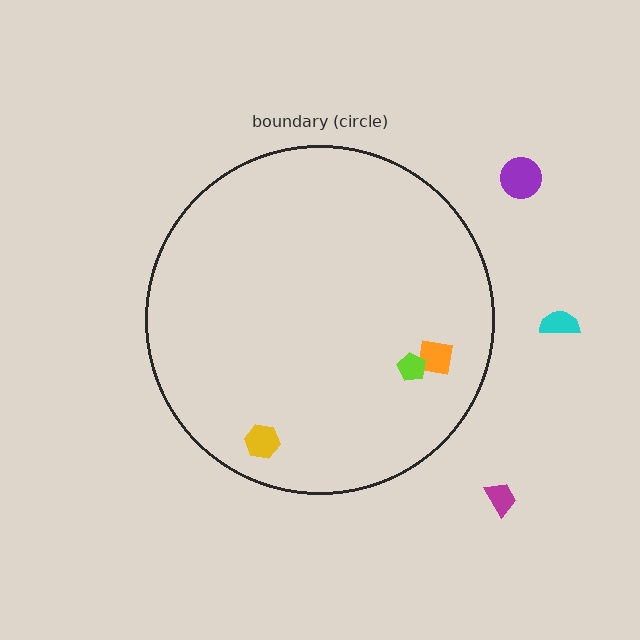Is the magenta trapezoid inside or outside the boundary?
Outside.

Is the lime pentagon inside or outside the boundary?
Inside.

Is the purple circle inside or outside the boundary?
Outside.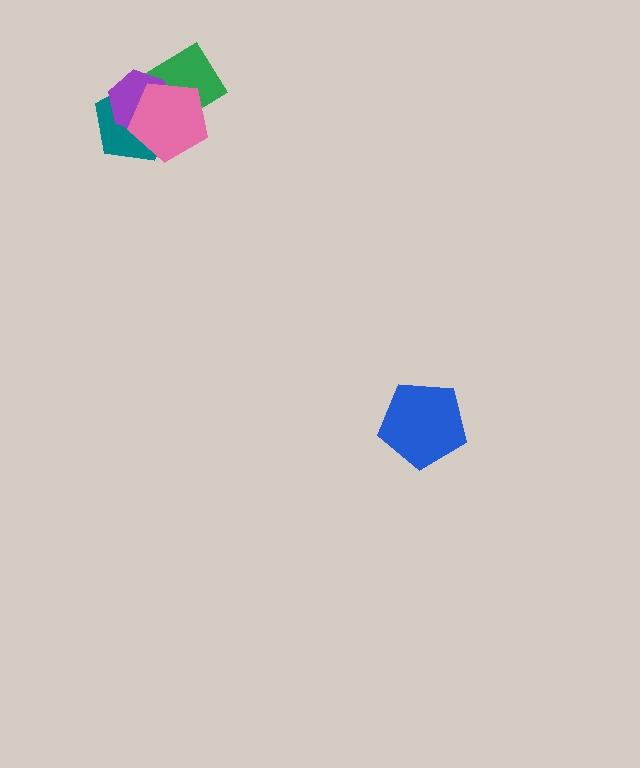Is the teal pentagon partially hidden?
Yes, it is partially covered by another shape.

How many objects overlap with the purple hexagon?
3 objects overlap with the purple hexagon.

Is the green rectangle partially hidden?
Yes, it is partially covered by another shape.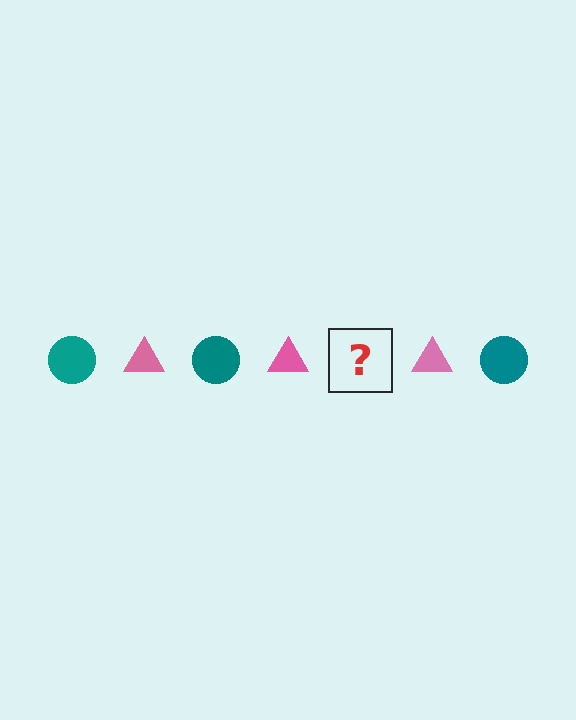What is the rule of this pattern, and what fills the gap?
The rule is that the pattern alternates between teal circle and pink triangle. The gap should be filled with a teal circle.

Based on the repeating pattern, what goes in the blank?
The blank should be a teal circle.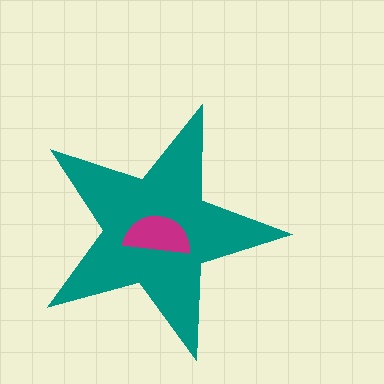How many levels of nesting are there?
2.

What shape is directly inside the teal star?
The magenta semicircle.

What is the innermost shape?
The magenta semicircle.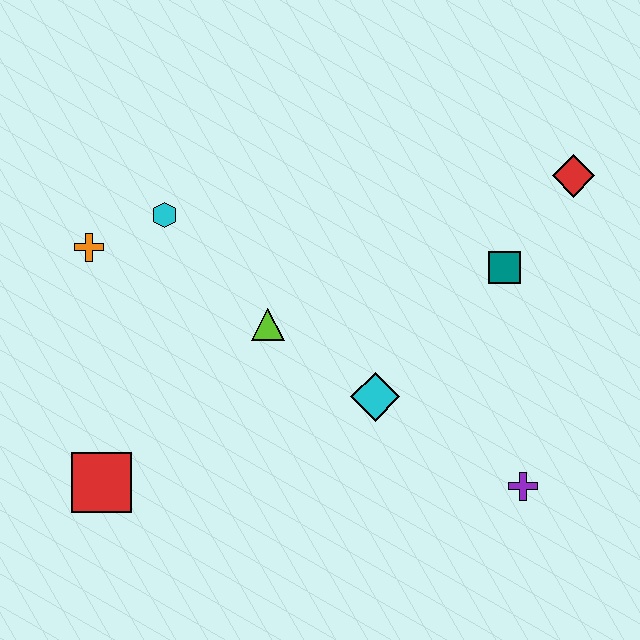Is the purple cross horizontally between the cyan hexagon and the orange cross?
No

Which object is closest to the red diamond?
The teal square is closest to the red diamond.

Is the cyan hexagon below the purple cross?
No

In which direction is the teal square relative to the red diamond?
The teal square is below the red diamond.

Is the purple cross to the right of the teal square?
Yes